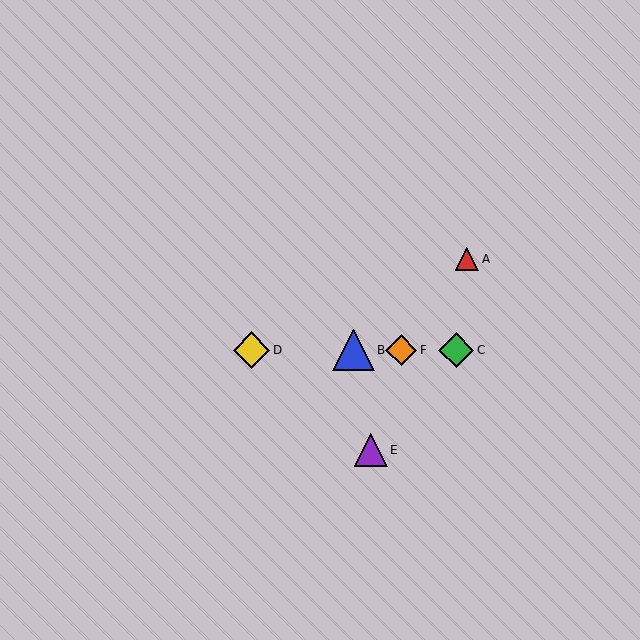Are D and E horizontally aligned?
No, D is at y≈350 and E is at y≈450.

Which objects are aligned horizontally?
Objects B, C, D, F are aligned horizontally.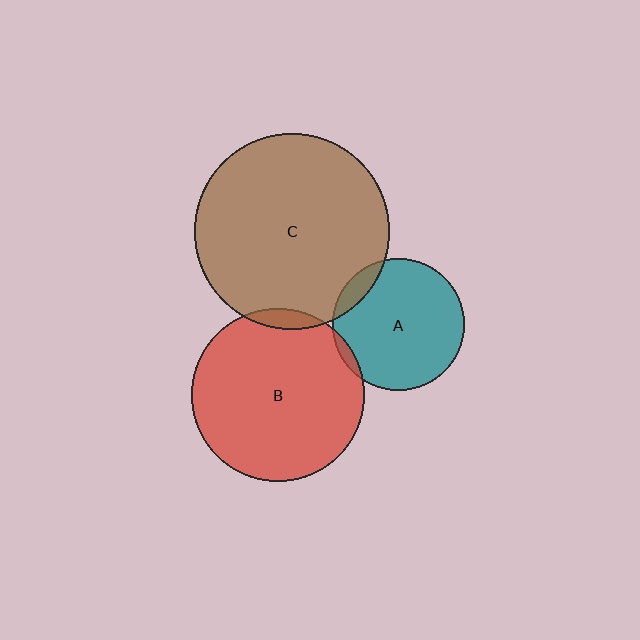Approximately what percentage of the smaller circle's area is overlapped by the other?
Approximately 5%.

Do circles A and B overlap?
Yes.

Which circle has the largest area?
Circle C (brown).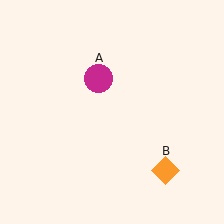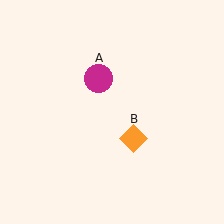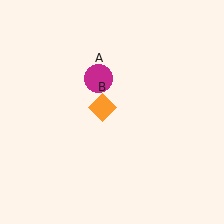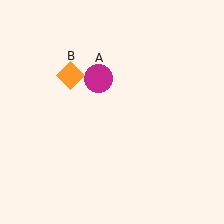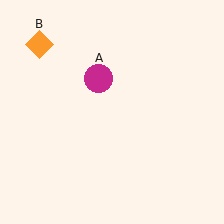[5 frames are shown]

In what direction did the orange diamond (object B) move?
The orange diamond (object B) moved up and to the left.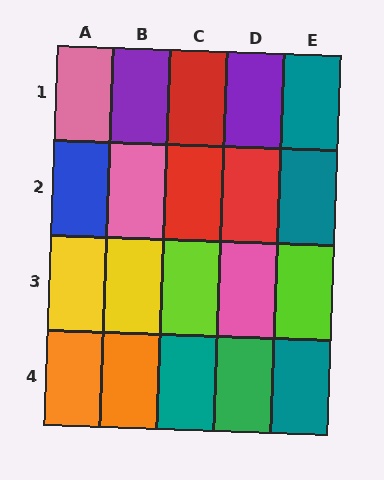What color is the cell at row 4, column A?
Orange.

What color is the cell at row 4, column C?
Teal.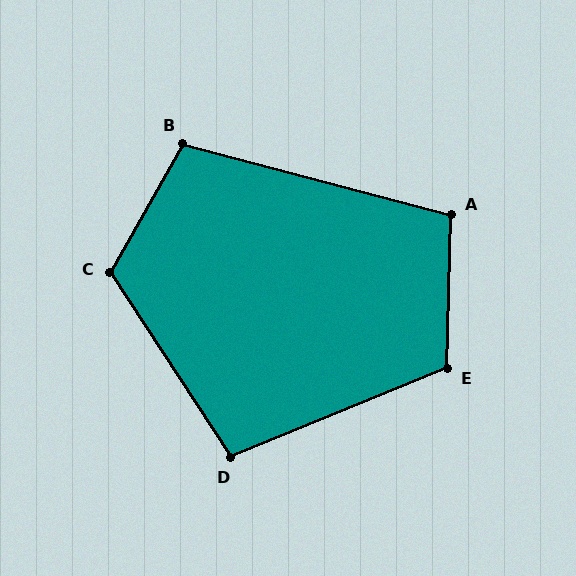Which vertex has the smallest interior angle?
D, at approximately 101 degrees.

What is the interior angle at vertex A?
Approximately 104 degrees (obtuse).